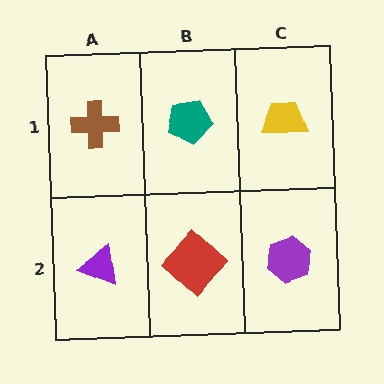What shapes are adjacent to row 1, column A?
A purple triangle (row 2, column A), a teal pentagon (row 1, column B).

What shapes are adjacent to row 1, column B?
A red diamond (row 2, column B), a brown cross (row 1, column A), a yellow trapezoid (row 1, column C).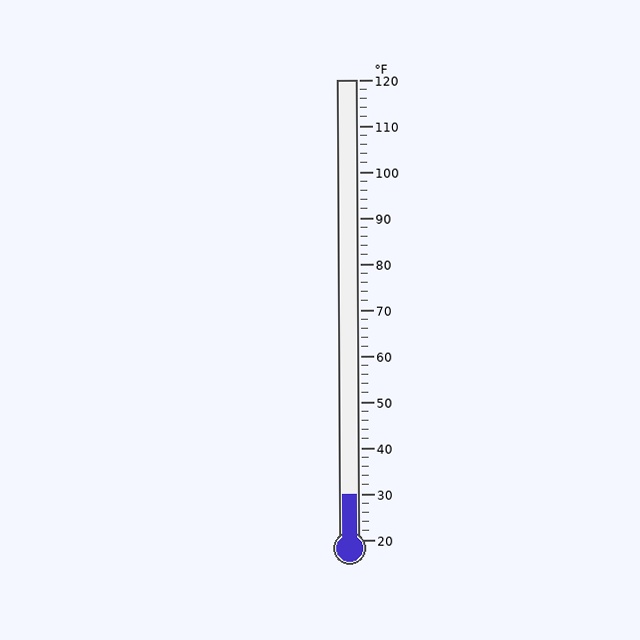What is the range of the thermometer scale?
The thermometer scale ranges from 20°F to 120°F.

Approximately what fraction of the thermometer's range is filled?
The thermometer is filled to approximately 10% of its range.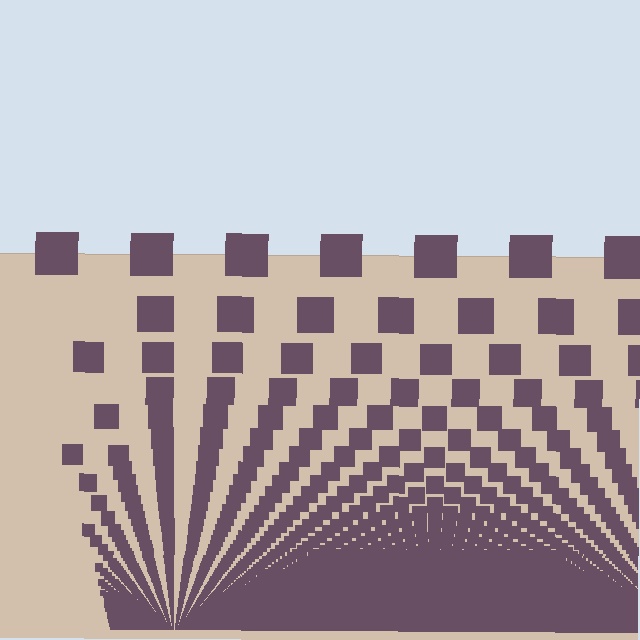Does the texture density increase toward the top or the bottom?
Density increases toward the bottom.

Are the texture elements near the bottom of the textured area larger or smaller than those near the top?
Smaller. The gradient is inverted — elements near the bottom are smaller and denser.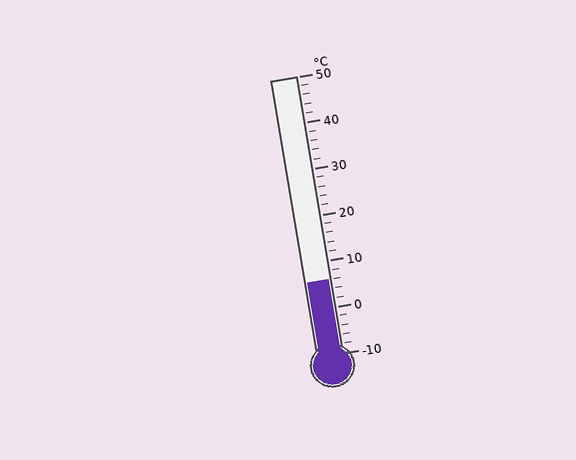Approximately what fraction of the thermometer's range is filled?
The thermometer is filled to approximately 25% of its range.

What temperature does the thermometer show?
The thermometer shows approximately 6°C.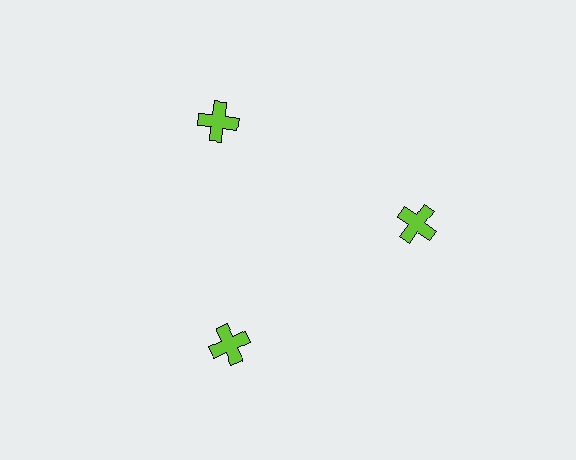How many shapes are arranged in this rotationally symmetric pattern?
There are 3 shapes, arranged in 3 groups of 1.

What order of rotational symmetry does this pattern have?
This pattern has 3-fold rotational symmetry.